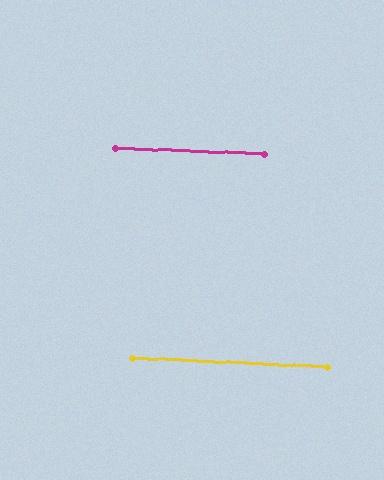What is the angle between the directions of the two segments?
Approximately 0 degrees.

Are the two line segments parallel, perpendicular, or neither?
Parallel — their directions differ by only 0.5°.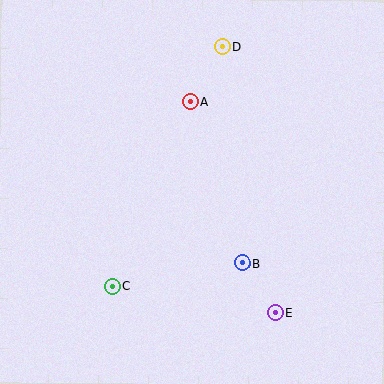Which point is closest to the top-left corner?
Point A is closest to the top-left corner.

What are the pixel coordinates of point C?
Point C is at (112, 286).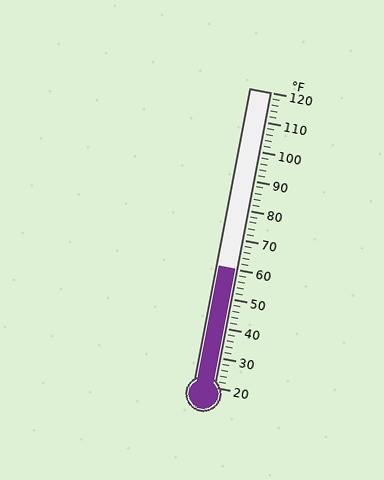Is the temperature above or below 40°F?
The temperature is above 40°F.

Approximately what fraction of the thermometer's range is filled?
The thermometer is filled to approximately 40% of its range.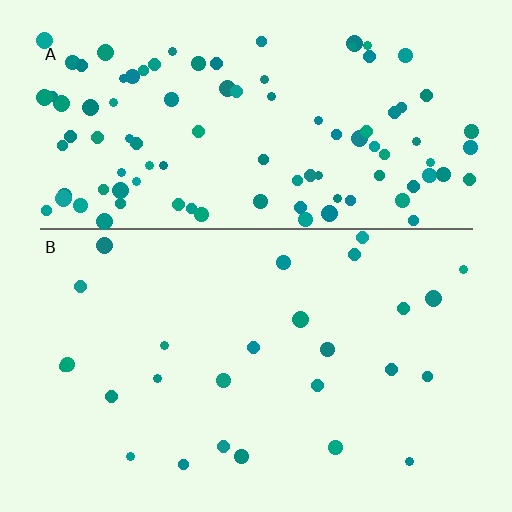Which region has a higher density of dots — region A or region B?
A (the top).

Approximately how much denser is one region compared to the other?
Approximately 4.0× — region A over region B.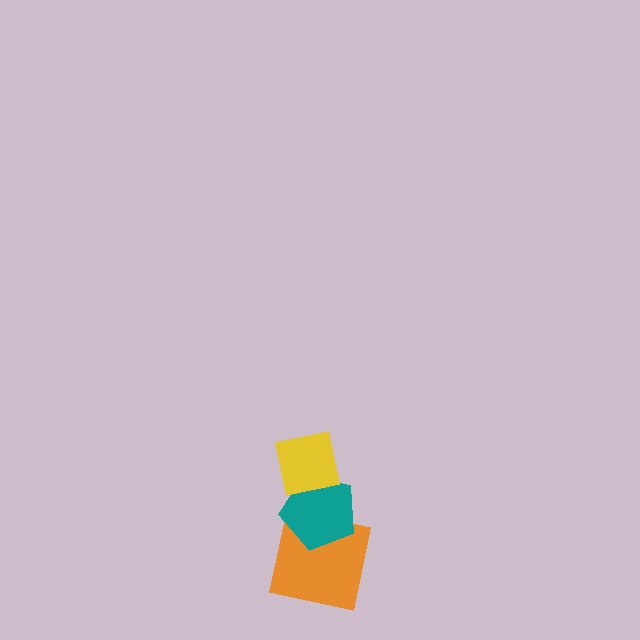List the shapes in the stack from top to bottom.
From top to bottom: the yellow square, the teal pentagon, the orange square.